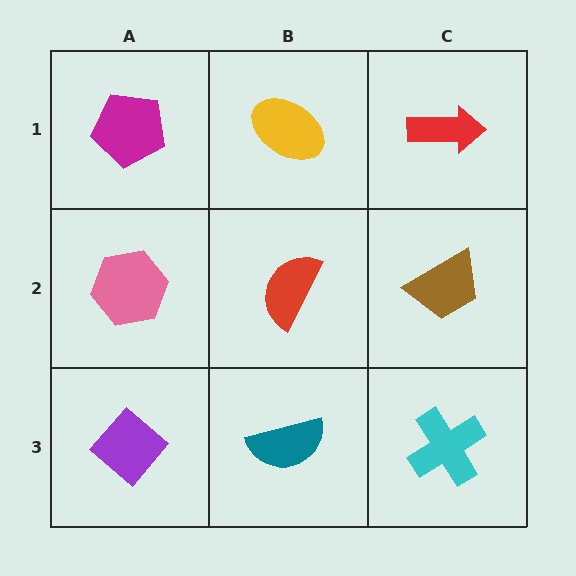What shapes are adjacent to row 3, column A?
A pink hexagon (row 2, column A), a teal semicircle (row 3, column B).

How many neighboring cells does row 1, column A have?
2.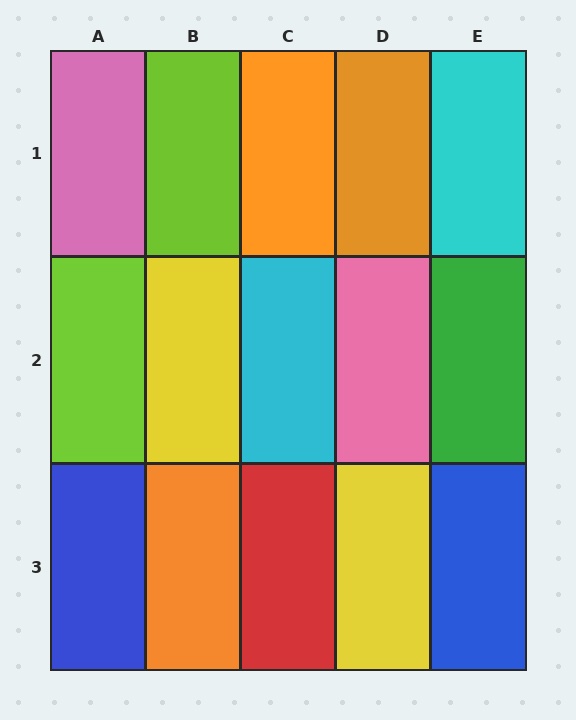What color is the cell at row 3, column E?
Blue.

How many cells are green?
1 cell is green.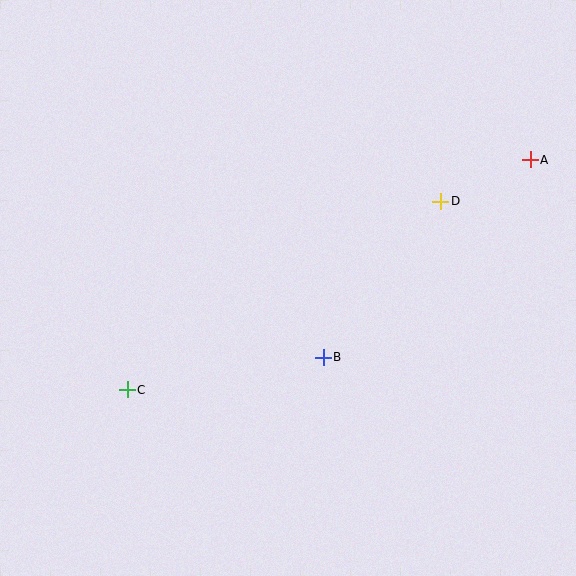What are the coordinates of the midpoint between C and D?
The midpoint between C and D is at (284, 295).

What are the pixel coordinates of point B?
Point B is at (323, 357).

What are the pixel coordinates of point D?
Point D is at (441, 201).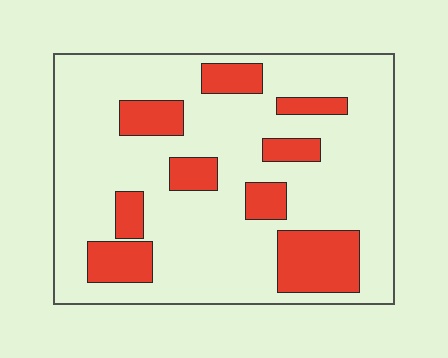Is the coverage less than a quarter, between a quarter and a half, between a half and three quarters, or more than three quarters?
Less than a quarter.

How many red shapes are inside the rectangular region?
9.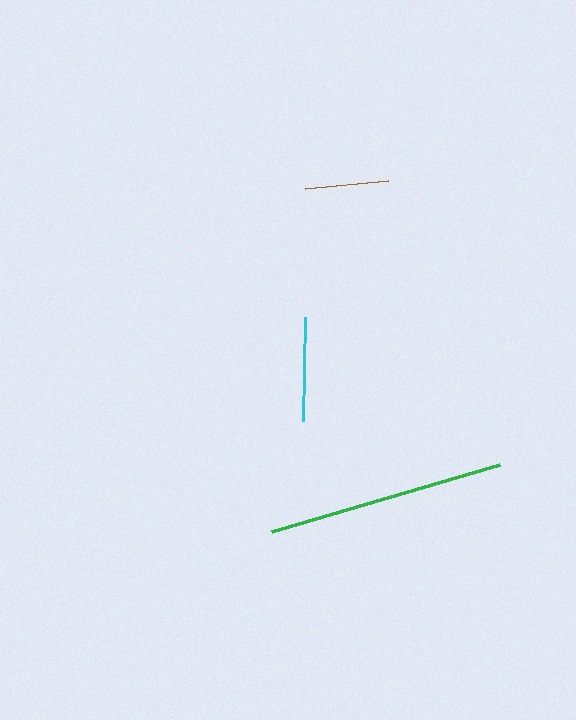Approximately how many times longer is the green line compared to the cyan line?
The green line is approximately 2.3 times the length of the cyan line.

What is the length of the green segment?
The green segment is approximately 237 pixels long.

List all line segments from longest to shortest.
From longest to shortest: green, cyan, brown.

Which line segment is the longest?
The green line is the longest at approximately 237 pixels.